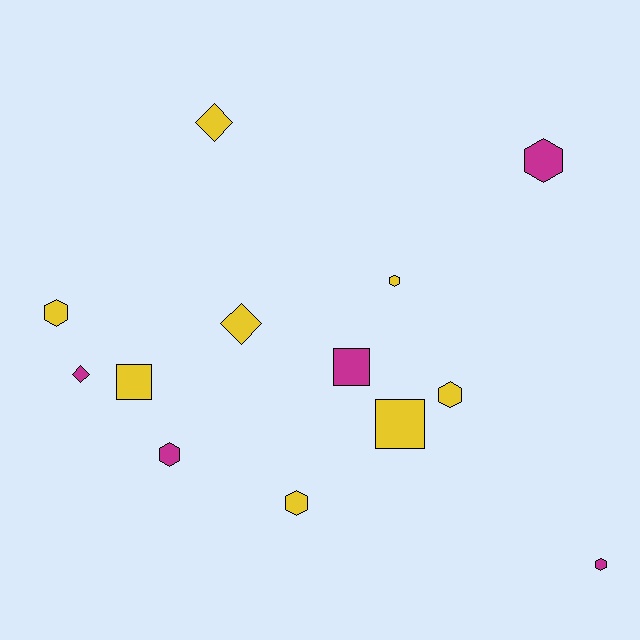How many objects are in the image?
There are 13 objects.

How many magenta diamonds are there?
There is 1 magenta diamond.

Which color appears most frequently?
Yellow, with 8 objects.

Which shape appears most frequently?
Hexagon, with 7 objects.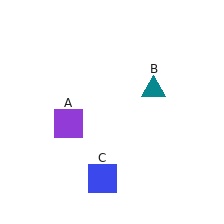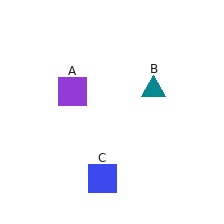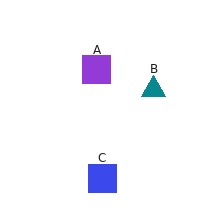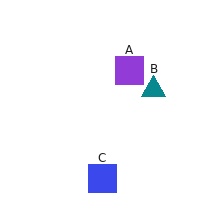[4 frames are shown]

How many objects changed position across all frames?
1 object changed position: purple square (object A).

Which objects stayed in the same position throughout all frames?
Teal triangle (object B) and blue square (object C) remained stationary.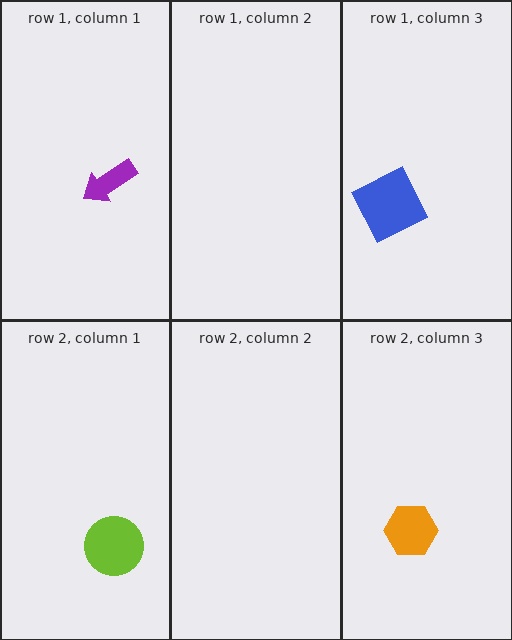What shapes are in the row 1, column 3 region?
The blue square.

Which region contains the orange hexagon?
The row 2, column 3 region.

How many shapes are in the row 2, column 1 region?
1.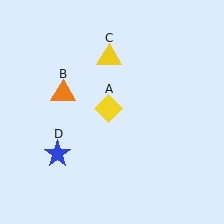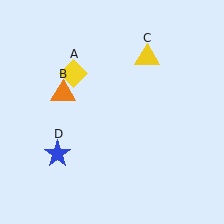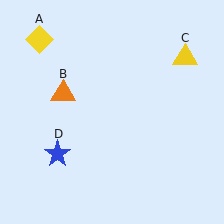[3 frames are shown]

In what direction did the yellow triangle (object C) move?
The yellow triangle (object C) moved right.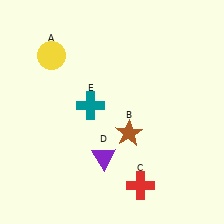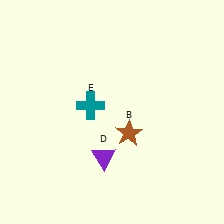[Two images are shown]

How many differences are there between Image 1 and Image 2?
There are 2 differences between the two images.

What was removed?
The yellow circle (A), the red cross (C) were removed in Image 2.